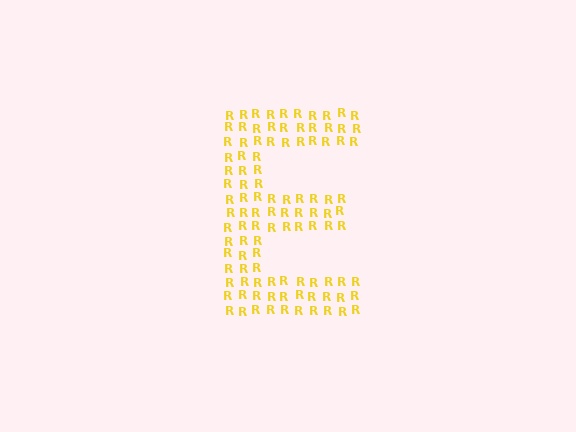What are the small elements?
The small elements are letter R's.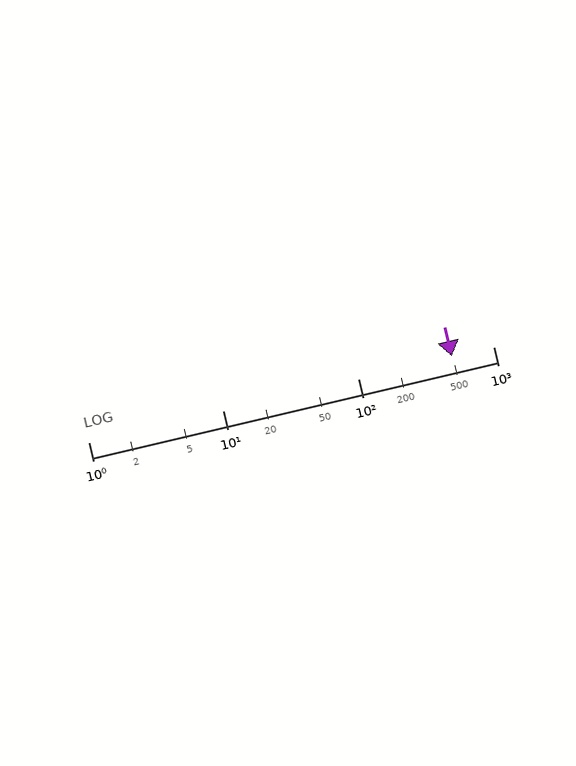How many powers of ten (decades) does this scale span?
The scale spans 3 decades, from 1 to 1000.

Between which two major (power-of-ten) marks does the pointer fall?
The pointer is between 100 and 1000.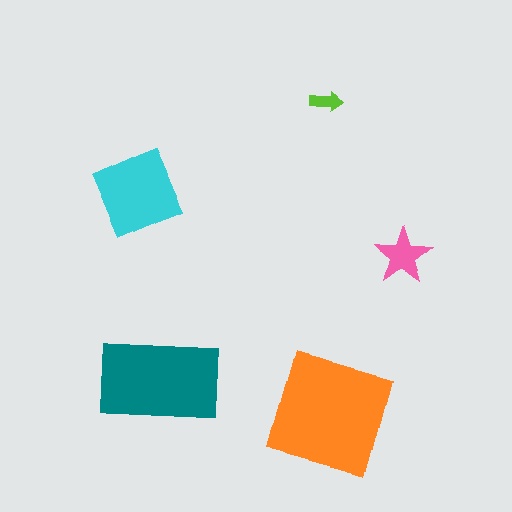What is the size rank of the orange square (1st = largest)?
1st.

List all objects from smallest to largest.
The lime arrow, the pink star, the cyan diamond, the teal rectangle, the orange square.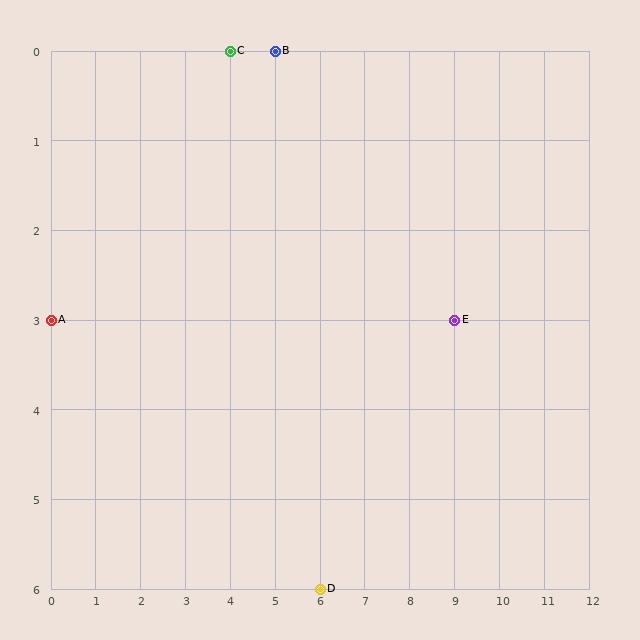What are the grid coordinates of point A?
Point A is at grid coordinates (0, 3).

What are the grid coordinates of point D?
Point D is at grid coordinates (6, 6).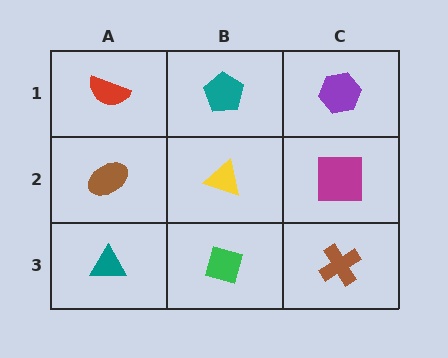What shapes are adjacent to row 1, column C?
A magenta square (row 2, column C), a teal pentagon (row 1, column B).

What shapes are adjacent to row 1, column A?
A brown ellipse (row 2, column A), a teal pentagon (row 1, column B).